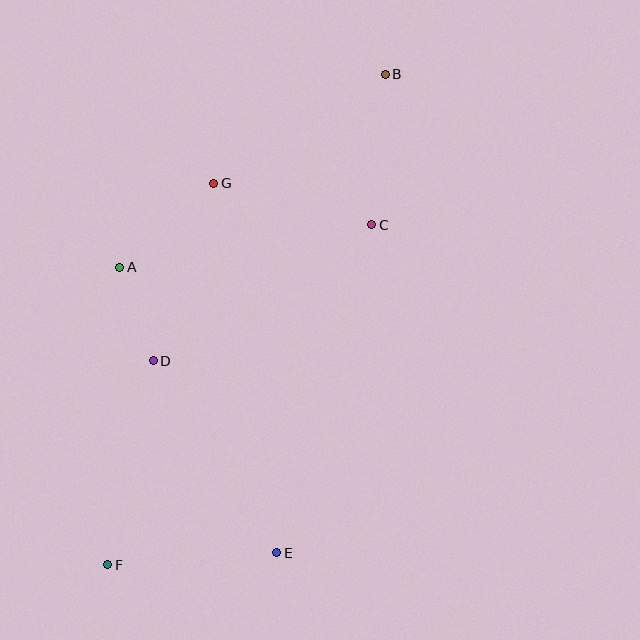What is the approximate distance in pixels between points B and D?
The distance between B and D is approximately 369 pixels.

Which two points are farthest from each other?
Points B and F are farthest from each other.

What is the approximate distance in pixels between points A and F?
The distance between A and F is approximately 298 pixels.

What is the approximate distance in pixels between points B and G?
The distance between B and G is approximately 203 pixels.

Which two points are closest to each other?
Points A and D are closest to each other.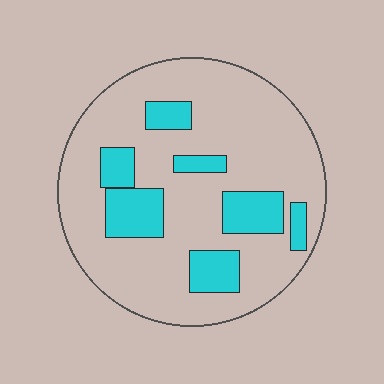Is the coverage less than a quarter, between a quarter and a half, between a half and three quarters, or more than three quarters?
Less than a quarter.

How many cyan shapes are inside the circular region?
7.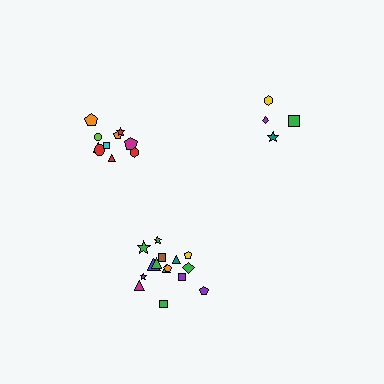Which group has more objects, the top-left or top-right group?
The top-left group.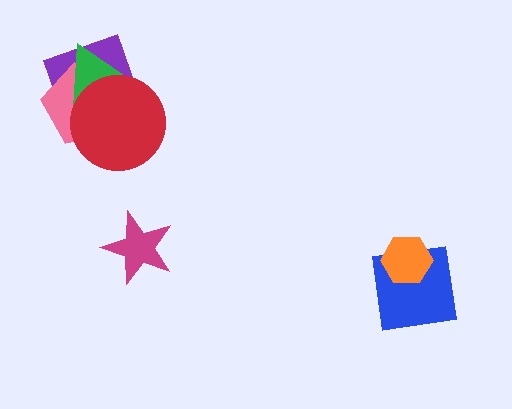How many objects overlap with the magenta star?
0 objects overlap with the magenta star.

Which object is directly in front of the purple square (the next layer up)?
The pink pentagon is directly in front of the purple square.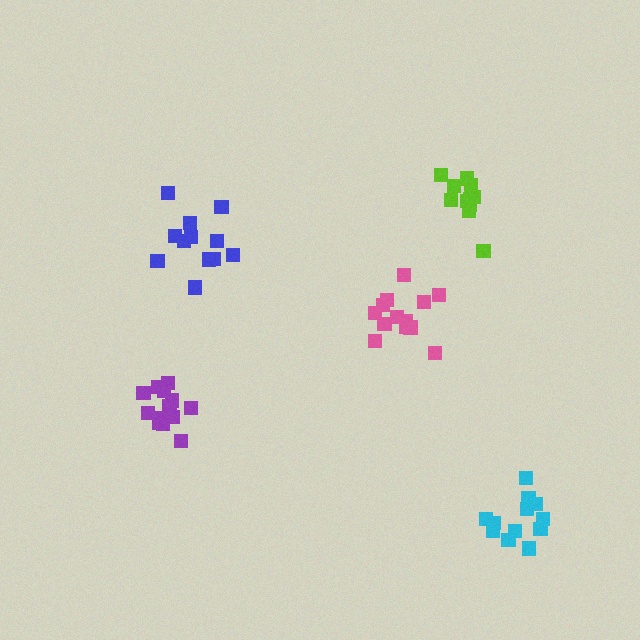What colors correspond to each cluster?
The clusters are colored: cyan, purple, lime, blue, pink.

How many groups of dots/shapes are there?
There are 5 groups.